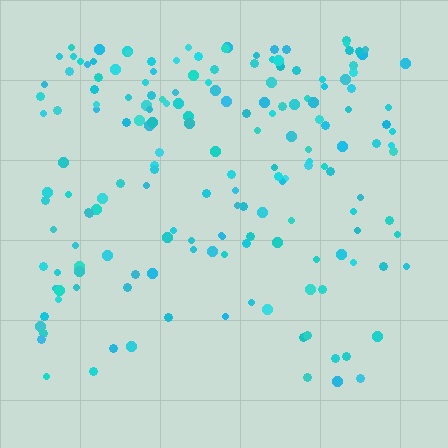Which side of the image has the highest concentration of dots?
The top.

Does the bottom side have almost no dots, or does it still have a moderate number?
Still a moderate number, just noticeably fewer than the top.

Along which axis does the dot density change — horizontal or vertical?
Vertical.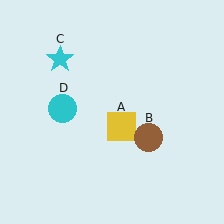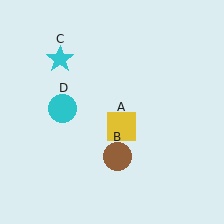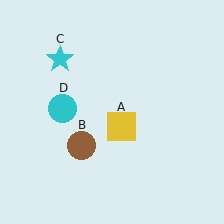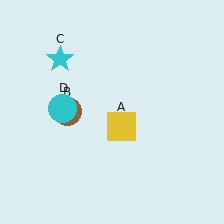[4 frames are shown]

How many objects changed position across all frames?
1 object changed position: brown circle (object B).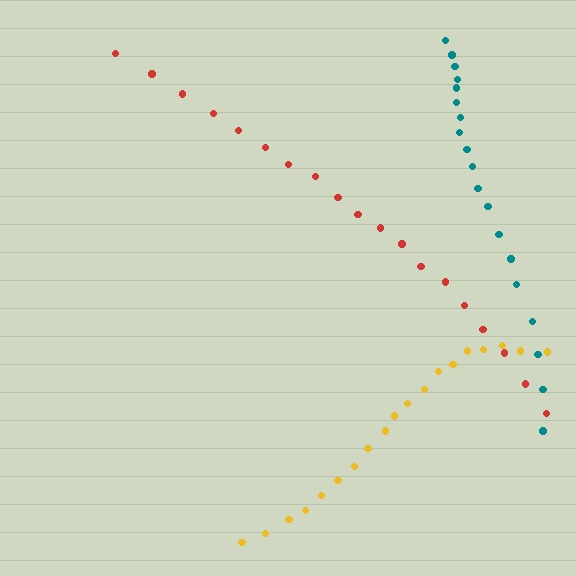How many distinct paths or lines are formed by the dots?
There are 3 distinct paths.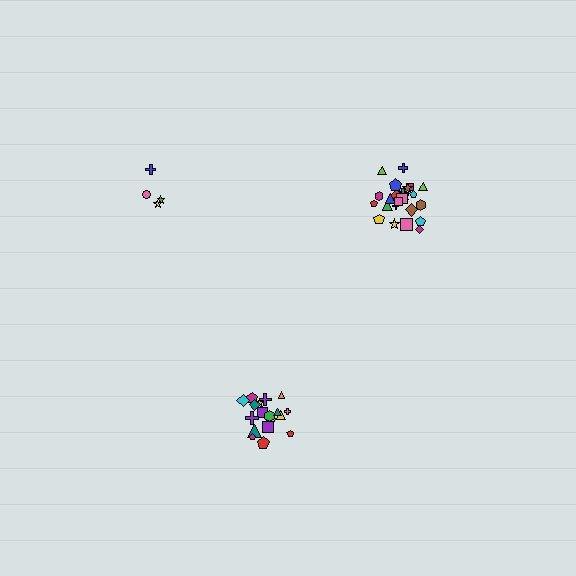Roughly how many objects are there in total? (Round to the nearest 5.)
Roughly 45 objects in total.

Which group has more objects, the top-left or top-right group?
The top-right group.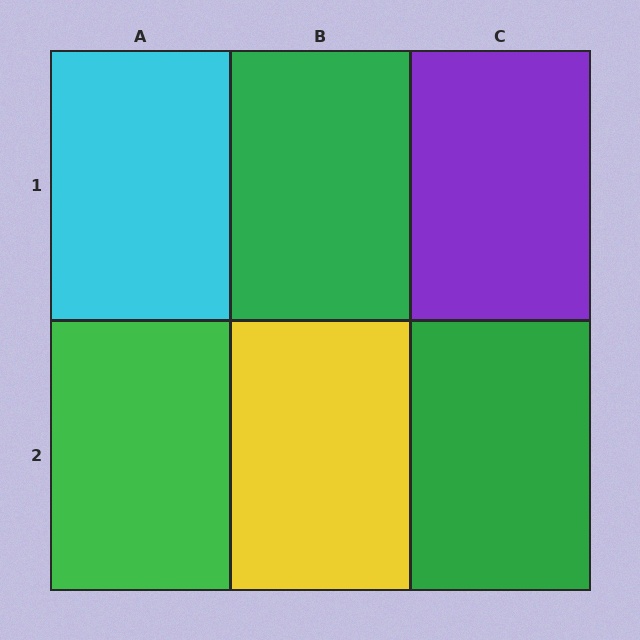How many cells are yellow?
1 cell is yellow.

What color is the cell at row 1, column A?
Cyan.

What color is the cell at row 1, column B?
Green.